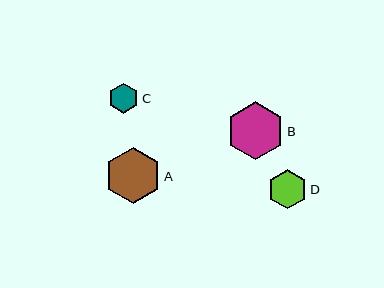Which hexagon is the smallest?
Hexagon C is the smallest with a size of approximately 30 pixels.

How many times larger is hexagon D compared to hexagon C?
Hexagon D is approximately 1.3 times the size of hexagon C.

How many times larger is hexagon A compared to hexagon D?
Hexagon A is approximately 1.4 times the size of hexagon D.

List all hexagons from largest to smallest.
From largest to smallest: B, A, D, C.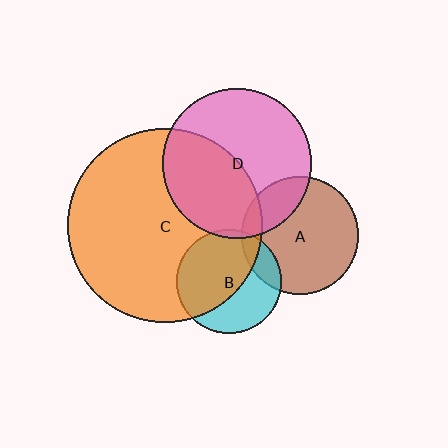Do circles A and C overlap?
Yes.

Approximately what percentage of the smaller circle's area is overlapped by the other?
Approximately 10%.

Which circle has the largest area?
Circle C (orange).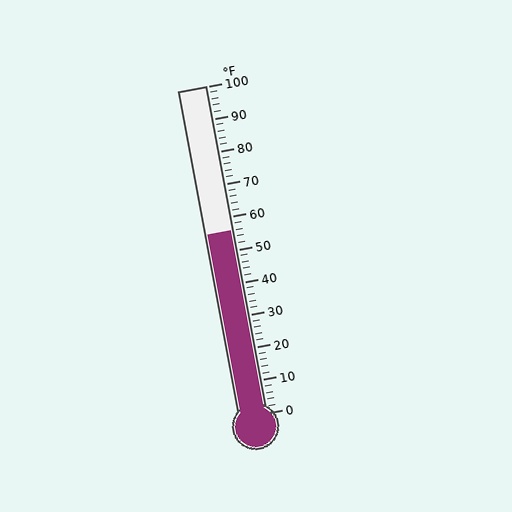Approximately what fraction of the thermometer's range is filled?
The thermometer is filled to approximately 55% of its range.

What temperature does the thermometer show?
The thermometer shows approximately 56°F.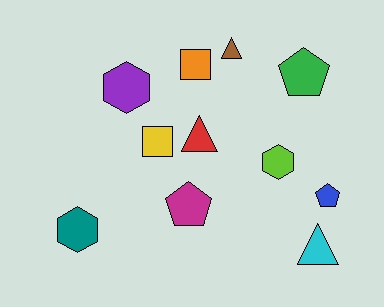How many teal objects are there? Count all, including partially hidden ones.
There is 1 teal object.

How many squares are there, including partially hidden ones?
There are 2 squares.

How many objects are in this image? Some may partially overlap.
There are 11 objects.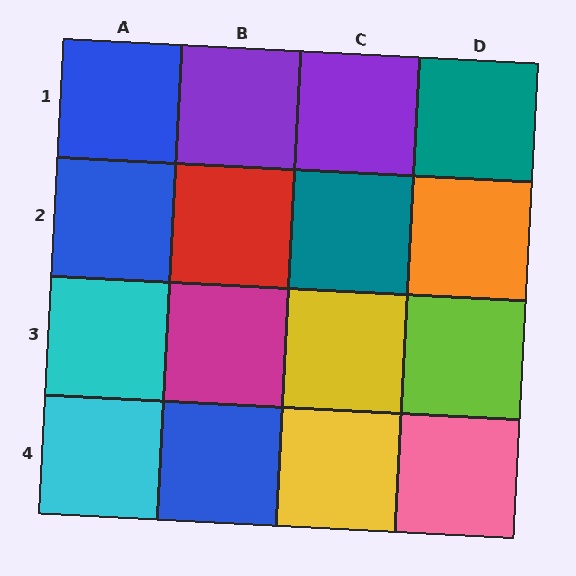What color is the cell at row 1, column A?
Blue.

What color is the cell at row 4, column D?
Pink.